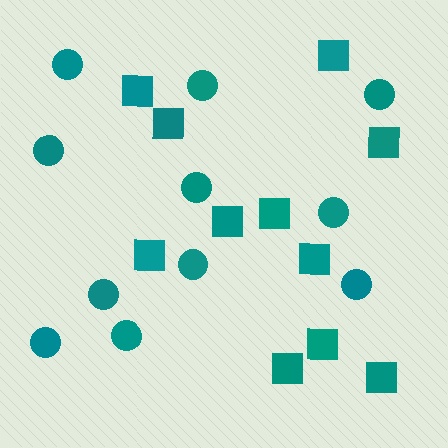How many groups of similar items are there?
There are 2 groups: one group of squares (11) and one group of circles (11).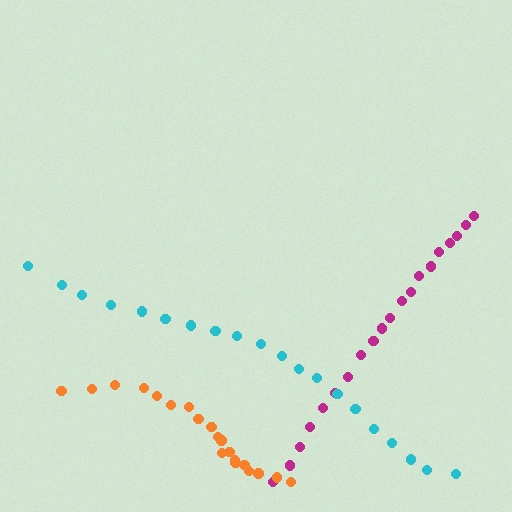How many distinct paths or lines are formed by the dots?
There are 3 distinct paths.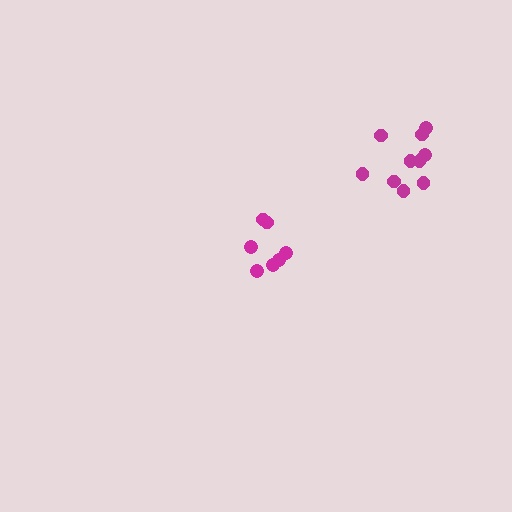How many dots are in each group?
Group 1: 10 dots, Group 2: 7 dots (17 total).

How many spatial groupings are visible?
There are 2 spatial groupings.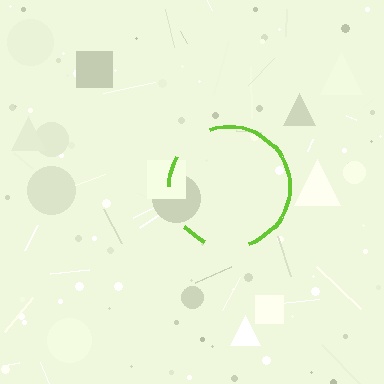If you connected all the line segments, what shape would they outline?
They would outline a circle.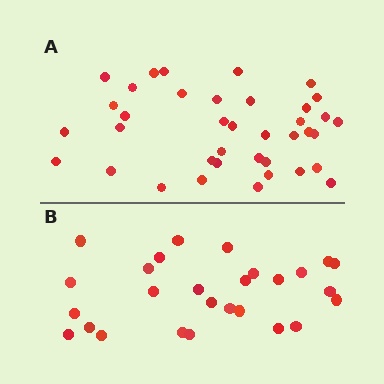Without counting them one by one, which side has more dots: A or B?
Region A (the top region) has more dots.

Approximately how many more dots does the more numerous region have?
Region A has roughly 12 or so more dots than region B.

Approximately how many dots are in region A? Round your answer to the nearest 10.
About 40 dots. (The exact count is 38, which rounds to 40.)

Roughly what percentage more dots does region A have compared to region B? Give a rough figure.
About 40% more.